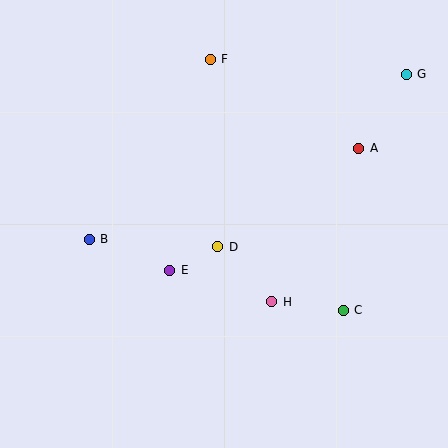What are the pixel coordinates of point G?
Point G is at (406, 74).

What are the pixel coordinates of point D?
Point D is at (218, 247).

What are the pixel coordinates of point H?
Point H is at (272, 302).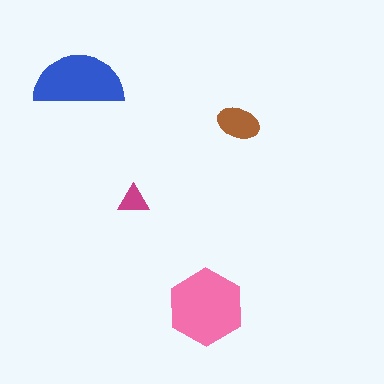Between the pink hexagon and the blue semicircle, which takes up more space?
The pink hexagon.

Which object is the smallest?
The magenta triangle.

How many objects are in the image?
There are 4 objects in the image.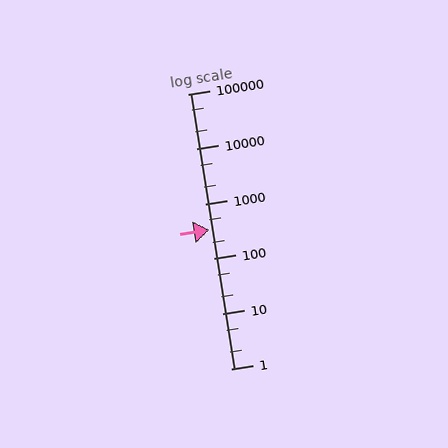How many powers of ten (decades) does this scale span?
The scale spans 5 decades, from 1 to 100000.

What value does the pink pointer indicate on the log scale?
The pointer indicates approximately 330.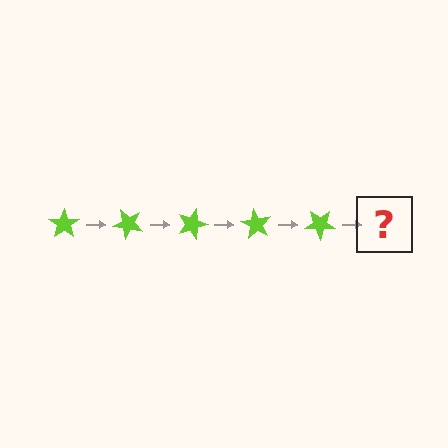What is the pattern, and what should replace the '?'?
The pattern is that the star rotates 45 degrees each step. The '?' should be a lime star rotated 225 degrees.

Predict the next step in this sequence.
The next step is a lime star rotated 225 degrees.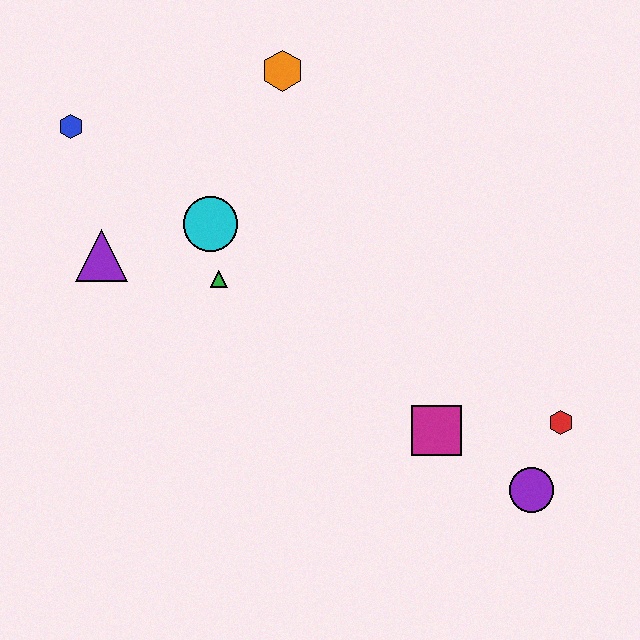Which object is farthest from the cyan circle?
The purple circle is farthest from the cyan circle.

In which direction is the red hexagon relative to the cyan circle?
The red hexagon is to the right of the cyan circle.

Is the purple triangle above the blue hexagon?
No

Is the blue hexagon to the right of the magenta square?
No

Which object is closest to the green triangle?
The cyan circle is closest to the green triangle.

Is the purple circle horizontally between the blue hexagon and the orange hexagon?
No